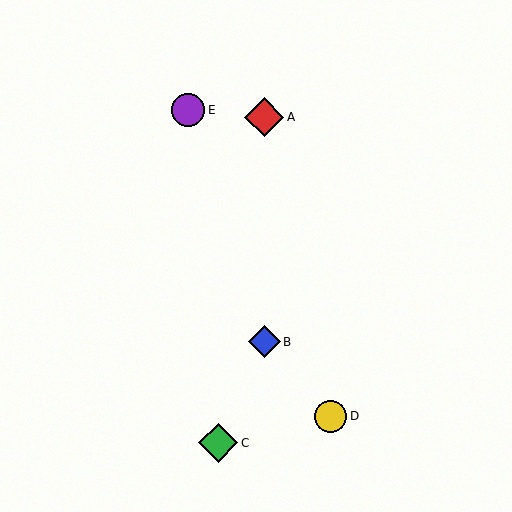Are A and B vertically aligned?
Yes, both are at x≈264.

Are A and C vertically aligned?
No, A is at x≈264 and C is at x≈218.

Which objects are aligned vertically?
Objects A, B are aligned vertically.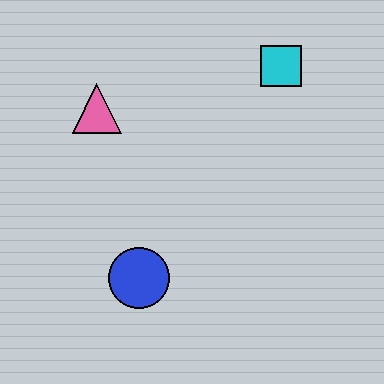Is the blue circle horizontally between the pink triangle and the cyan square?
Yes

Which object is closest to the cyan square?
The pink triangle is closest to the cyan square.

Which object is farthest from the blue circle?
The cyan square is farthest from the blue circle.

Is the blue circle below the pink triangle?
Yes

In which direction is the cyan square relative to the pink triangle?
The cyan square is to the right of the pink triangle.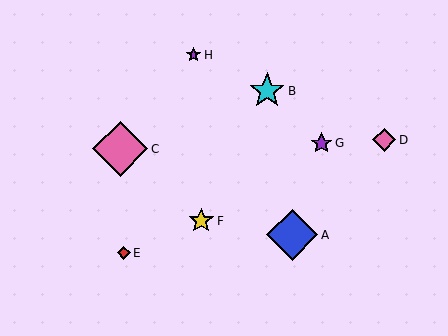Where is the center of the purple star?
The center of the purple star is at (322, 143).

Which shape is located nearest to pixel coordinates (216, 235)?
The yellow star (labeled F) at (201, 221) is nearest to that location.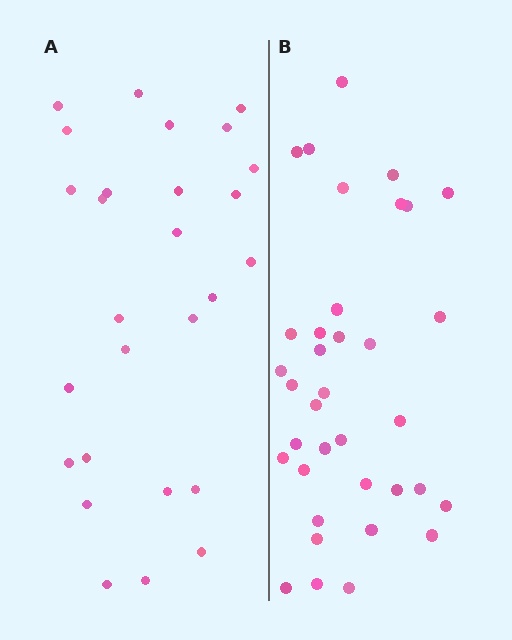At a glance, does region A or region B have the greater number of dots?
Region B (the right region) has more dots.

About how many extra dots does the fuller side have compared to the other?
Region B has roughly 8 or so more dots than region A.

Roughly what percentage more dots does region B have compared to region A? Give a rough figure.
About 35% more.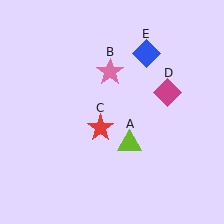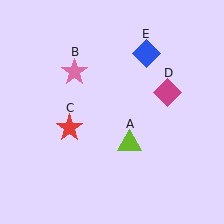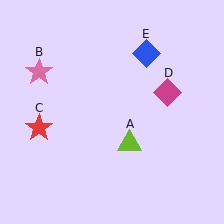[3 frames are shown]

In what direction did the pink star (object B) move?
The pink star (object B) moved left.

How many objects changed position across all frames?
2 objects changed position: pink star (object B), red star (object C).